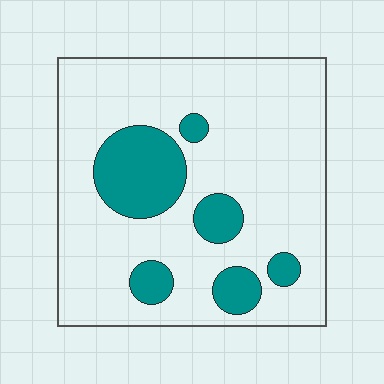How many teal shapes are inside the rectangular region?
6.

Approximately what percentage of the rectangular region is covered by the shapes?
Approximately 20%.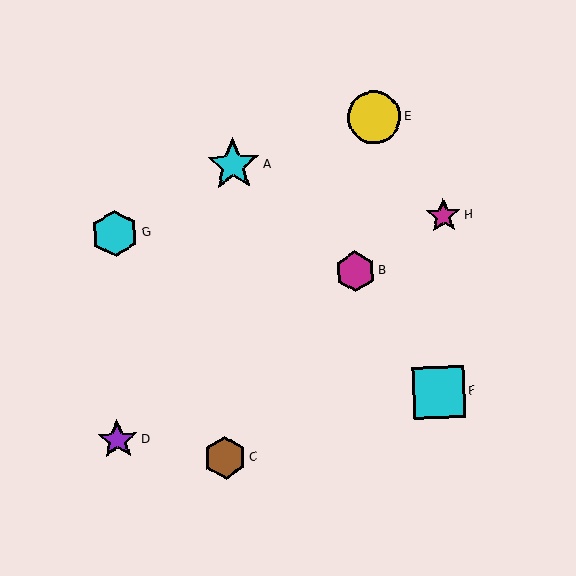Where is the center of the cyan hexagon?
The center of the cyan hexagon is at (115, 234).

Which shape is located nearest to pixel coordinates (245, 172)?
The cyan star (labeled A) at (233, 165) is nearest to that location.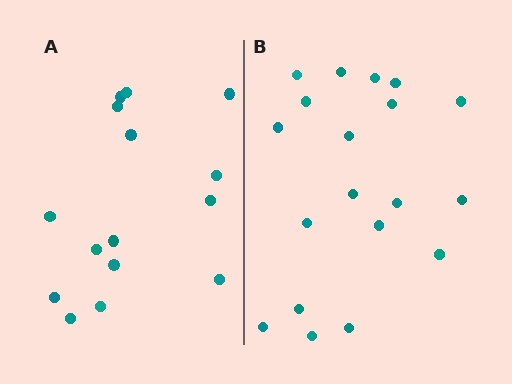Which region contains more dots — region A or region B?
Region B (the right region) has more dots.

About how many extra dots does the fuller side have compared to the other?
Region B has about 4 more dots than region A.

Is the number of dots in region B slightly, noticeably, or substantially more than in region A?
Region B has noticeably more, but not dramatically so. The ratio is roughly 1.3 to 1.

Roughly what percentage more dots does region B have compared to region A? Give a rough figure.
About 25% more.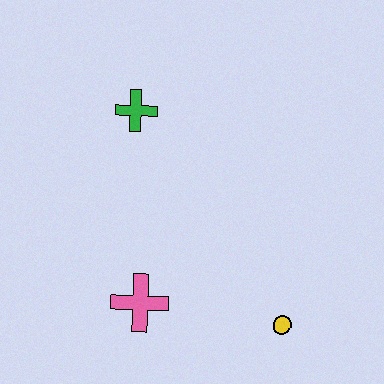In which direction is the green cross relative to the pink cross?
The green cross is above the pink cross.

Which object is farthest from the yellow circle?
The green cross is farthest from the yellow circle.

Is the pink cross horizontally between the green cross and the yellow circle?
Yes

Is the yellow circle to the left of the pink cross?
No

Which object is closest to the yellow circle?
The pink cross is closest to the yellow circle.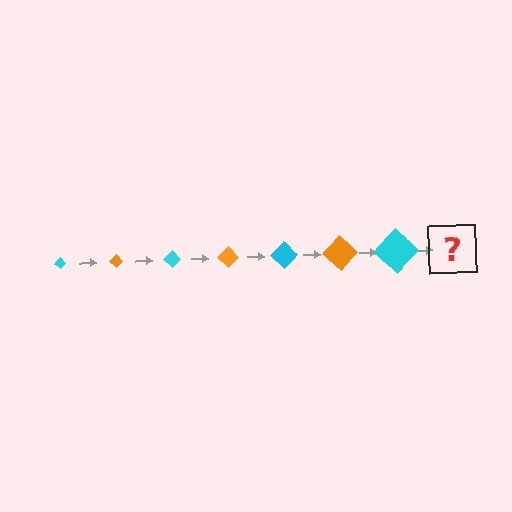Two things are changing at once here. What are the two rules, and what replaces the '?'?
The two rules are that the diamond grows larger each step and the color cycles through cyan and orange. The '?' should be an orange diamond, larger than the previous one.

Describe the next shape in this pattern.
It should be an orange diamond, larger than the previous one.